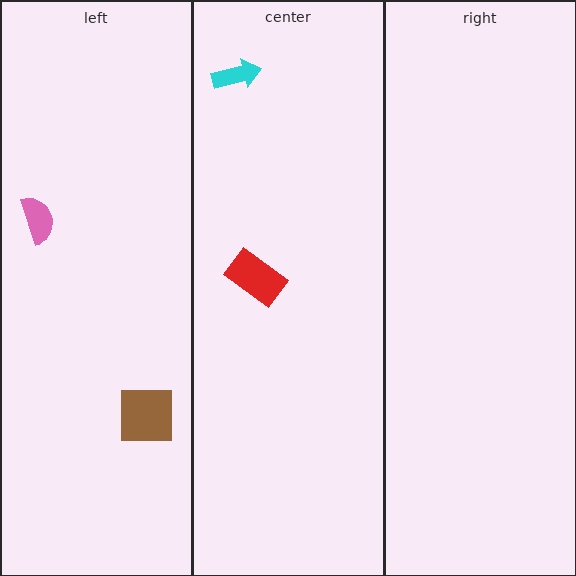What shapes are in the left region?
The pink semicircle, the brown square.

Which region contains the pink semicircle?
The left region.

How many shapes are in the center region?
2.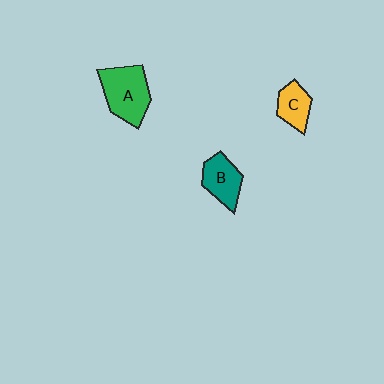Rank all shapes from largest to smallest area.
From largest to smallest: A (green), B (teal), C (yellow).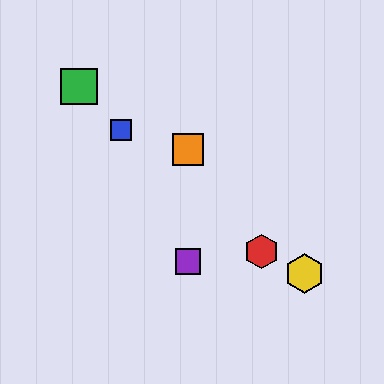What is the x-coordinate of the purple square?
The purple square is at x≈188.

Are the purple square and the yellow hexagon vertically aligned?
No, the purple square is at x≈188 and the yellow hexagon is at x≈304.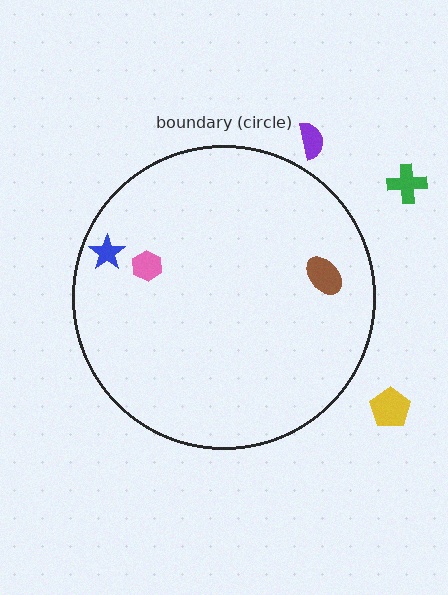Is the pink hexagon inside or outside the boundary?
Inside.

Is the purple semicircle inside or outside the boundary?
Outside.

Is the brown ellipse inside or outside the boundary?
Inside.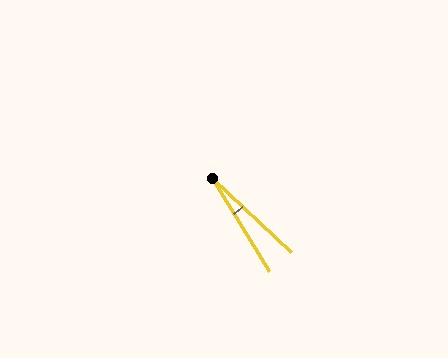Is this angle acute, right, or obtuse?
It is acute.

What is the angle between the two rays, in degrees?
Approximately 16 degrees.